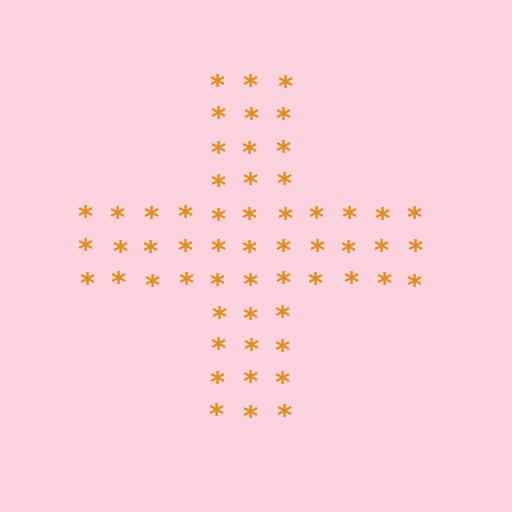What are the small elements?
The small elements are asterisks.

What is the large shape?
The large shape is a cross.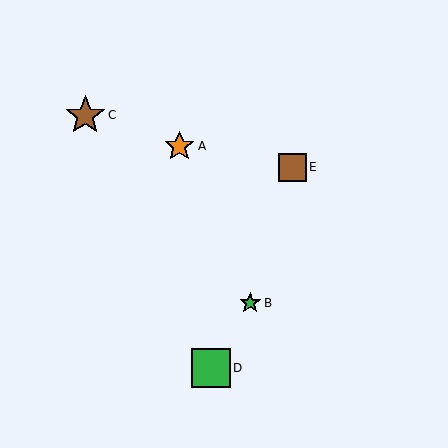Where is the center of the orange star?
The center of the orange star is at (179, 146).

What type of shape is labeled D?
Shape D is a green square.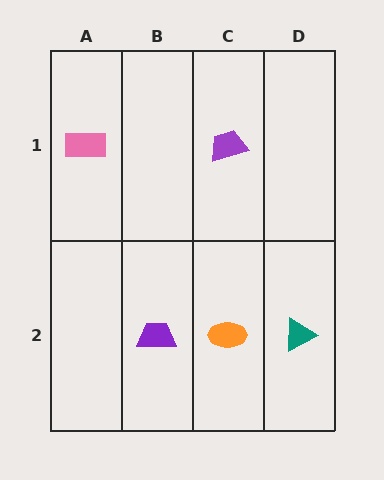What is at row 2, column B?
A purple trapezoid.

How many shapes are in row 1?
2 shapes.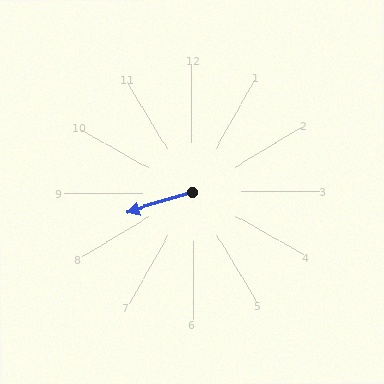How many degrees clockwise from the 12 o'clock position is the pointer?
Approximately 253 degrees.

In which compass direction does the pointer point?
West.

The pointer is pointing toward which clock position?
Roughly 8 o'clock.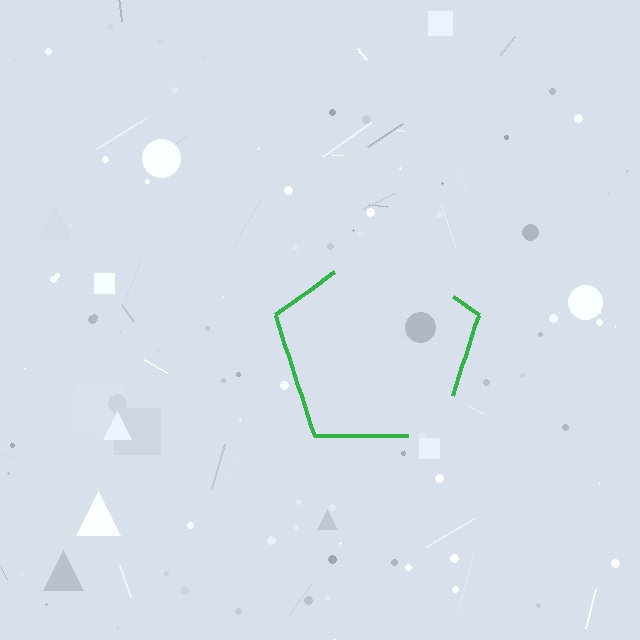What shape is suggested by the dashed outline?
The dashed outline suggests a pentagon.